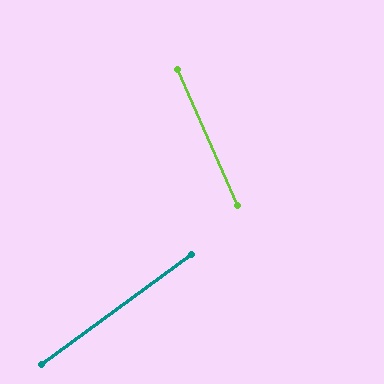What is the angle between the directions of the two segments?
Approximately 78 degrees.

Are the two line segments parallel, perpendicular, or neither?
Neither parallel nor perpendicular — they differ by about 78°.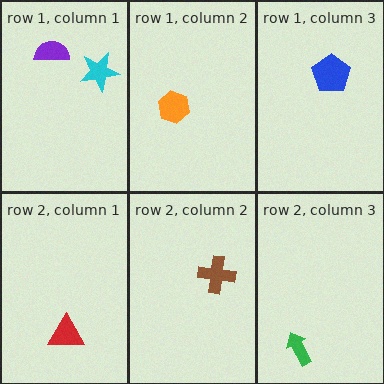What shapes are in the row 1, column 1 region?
The cyan star, the purple semicircle.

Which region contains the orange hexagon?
The row 1, column 2 region.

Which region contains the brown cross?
The row 2, column 2 region.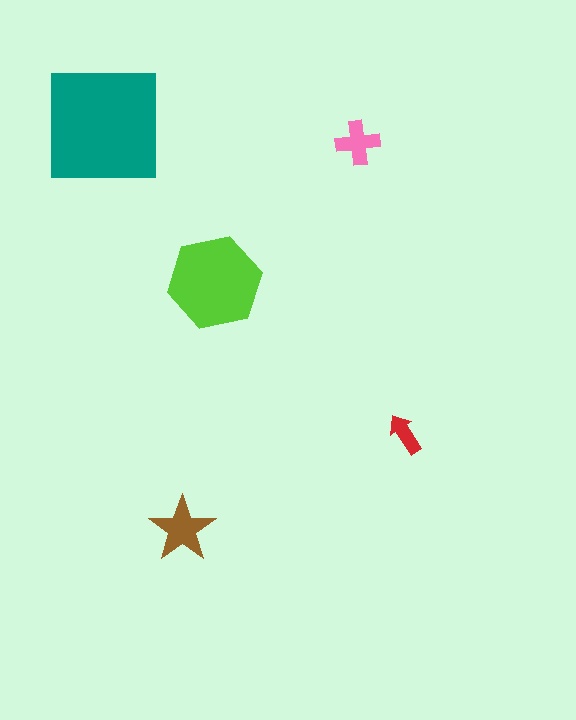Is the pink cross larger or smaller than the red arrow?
Larger.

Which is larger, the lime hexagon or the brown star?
The lime hexagon.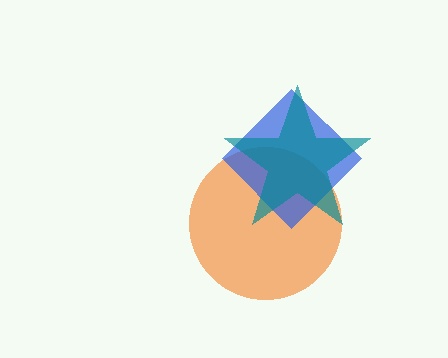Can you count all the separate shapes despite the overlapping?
Yes, there are 3 separate shapes.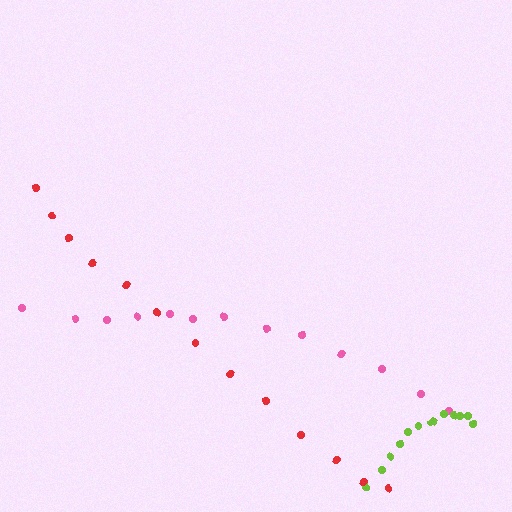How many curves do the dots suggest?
There are 3 distinct paths.